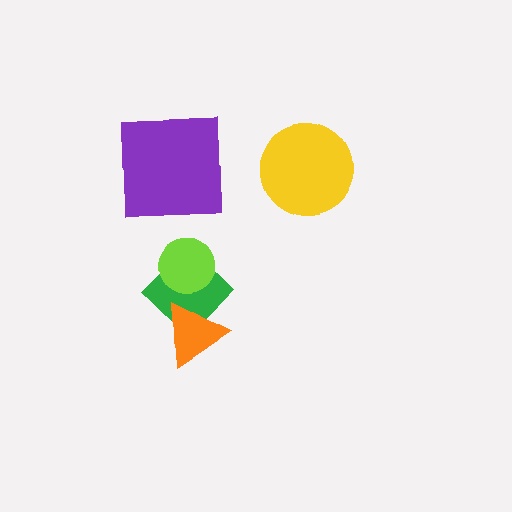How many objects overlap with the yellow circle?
0 objects overlap with the yellow circle.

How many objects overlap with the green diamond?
2 objects overlap with the green diamond.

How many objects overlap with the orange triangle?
1 object overlaps with the orange triangle.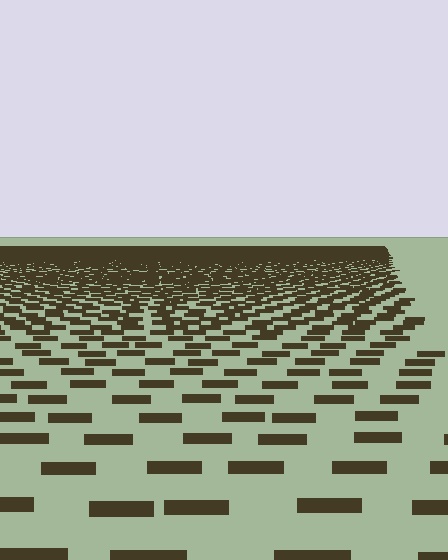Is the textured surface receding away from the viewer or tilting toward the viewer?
The surface is receding away from the viewer. Texture elements get smaller and denser toward the top.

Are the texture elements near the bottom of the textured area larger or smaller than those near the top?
Larger. Near the bottom, elements are closer to the viewer and appear at a bigger on-screen size.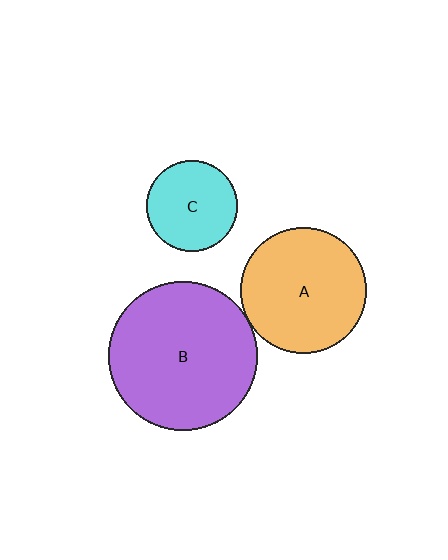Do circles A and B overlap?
Yes.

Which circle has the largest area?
Circle B (purple).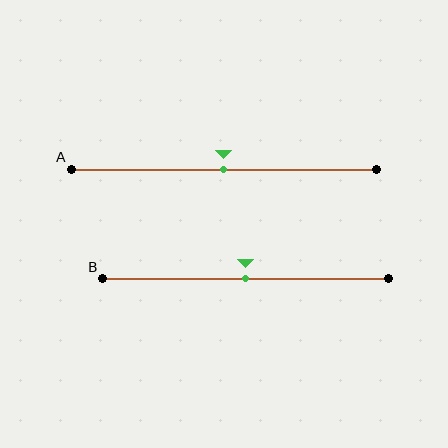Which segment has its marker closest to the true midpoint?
Segment A has its marker closest to the true midpoint.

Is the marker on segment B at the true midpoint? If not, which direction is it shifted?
Yes, the marker on segment B is at the true midpoint.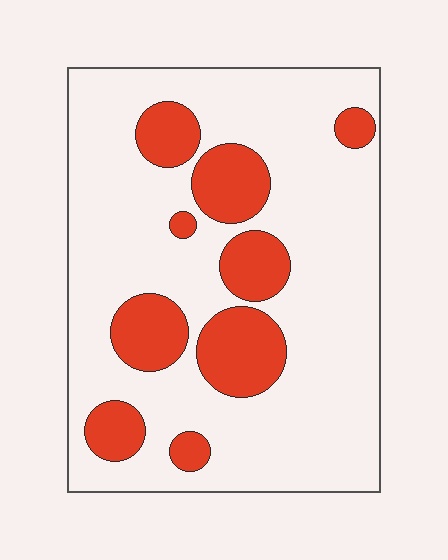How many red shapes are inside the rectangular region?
9.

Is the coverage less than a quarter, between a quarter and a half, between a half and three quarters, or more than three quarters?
Less than a quarter.